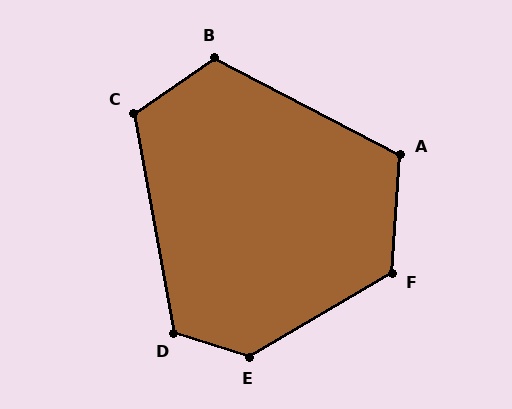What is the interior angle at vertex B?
Approximately 118 degrees (obtuse).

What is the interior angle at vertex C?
Approximately 114 degrees (obtuse).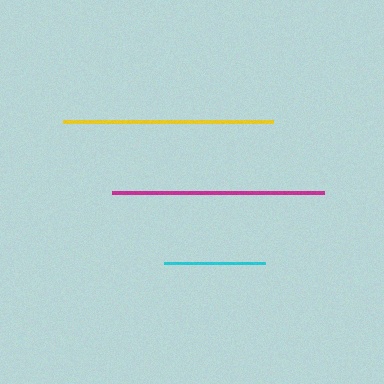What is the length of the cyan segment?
The cyan segment is approximately 101 pixels long.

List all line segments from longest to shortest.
From longest to shortest: magenta, yellow, cyan.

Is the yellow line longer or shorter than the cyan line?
The yellow line is longer than the cyan line.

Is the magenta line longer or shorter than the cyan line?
The magenta line is longer than the cyan line.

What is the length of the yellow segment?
The yellow segment is approximately 210 pixels long.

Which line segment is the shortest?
The cyan line is the shortest at approximately 101 pixels.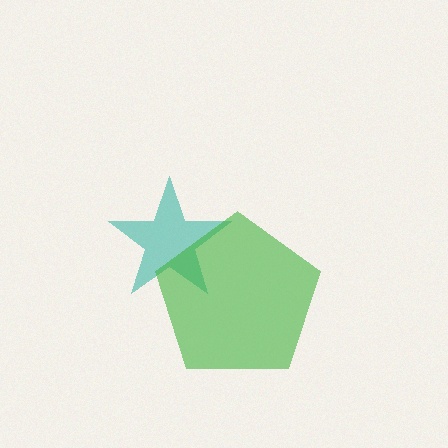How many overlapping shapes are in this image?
There are 2 overlapping shapes in the image.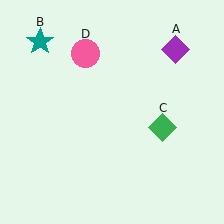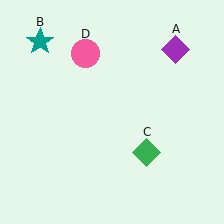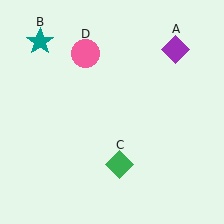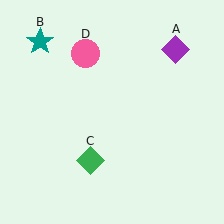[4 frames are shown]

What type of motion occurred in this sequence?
The green diamond (object C) rotated clockwise around the center of the scene.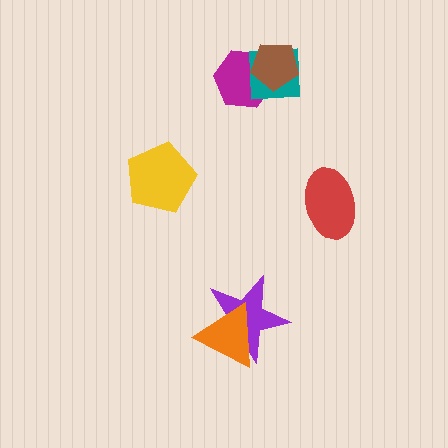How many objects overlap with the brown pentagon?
2 objects overlap with the brown pentagon.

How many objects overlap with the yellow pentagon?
0 objects overlap with the yellow pentagon.